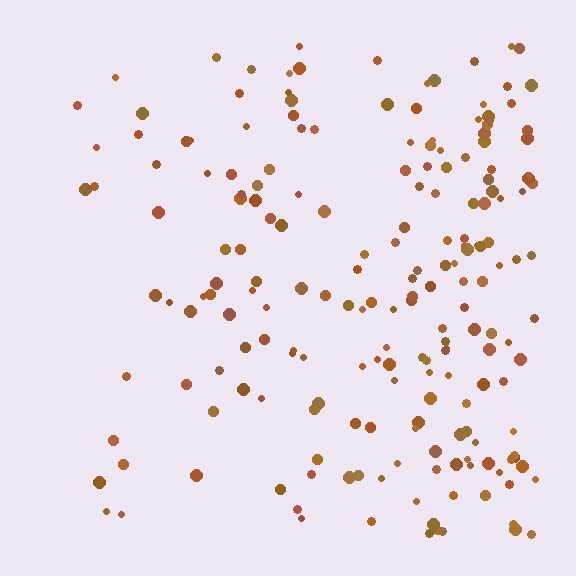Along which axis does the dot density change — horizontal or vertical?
Horizontal.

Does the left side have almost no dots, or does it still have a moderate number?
Still a moderate number, just noticeably fewer than the right.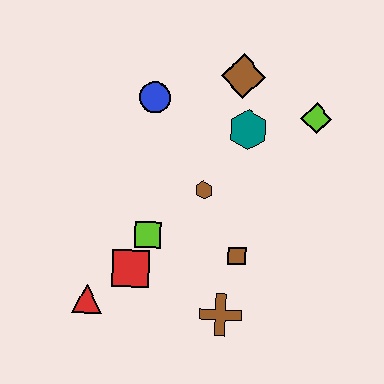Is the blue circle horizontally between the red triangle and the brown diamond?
Yes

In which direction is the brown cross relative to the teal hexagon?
The brown cross is below the teal hexagon.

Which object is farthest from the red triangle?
The lime diamond is farthest from the red triangle.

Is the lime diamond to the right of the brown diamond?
Yes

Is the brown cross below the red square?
Yes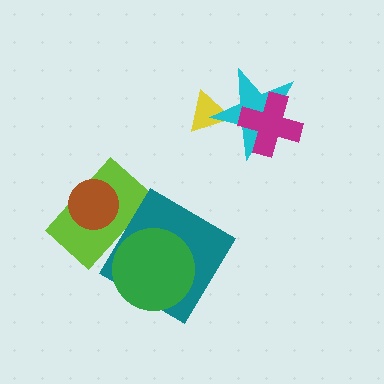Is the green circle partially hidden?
No, no other shape covers it.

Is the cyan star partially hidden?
Yes, it is partially covered by another shape.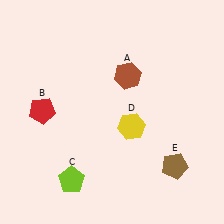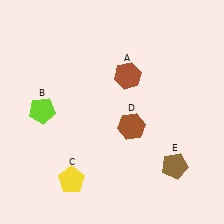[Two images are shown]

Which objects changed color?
B changed from red to lime. C changed from lime to yellow. D changed from yellow to brown.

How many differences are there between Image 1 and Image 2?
There are 3 differences between the two images.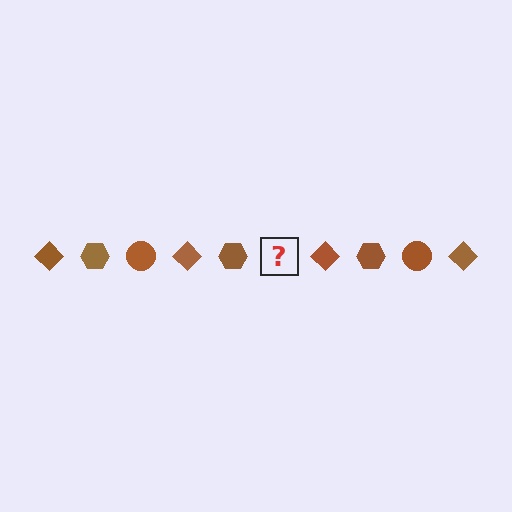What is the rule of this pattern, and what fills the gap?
The rule is that the pattern cycles through diamond, hexagon, circle shapes in brown. The gap should be filled with a brown circle.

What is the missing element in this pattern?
The missing element is a brown circle.